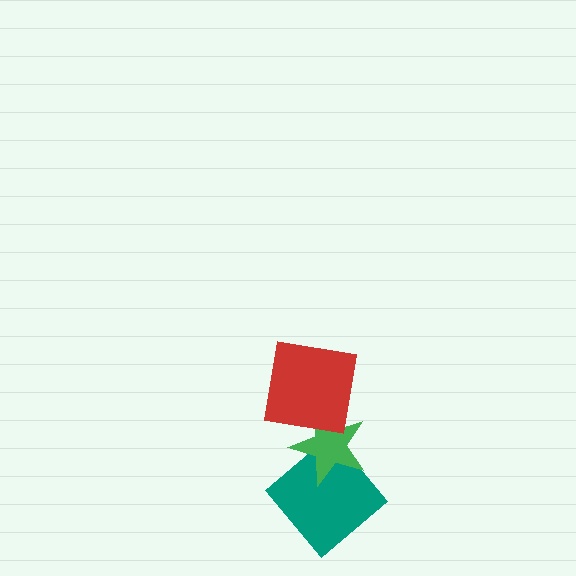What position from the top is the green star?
The green star is 2nd from the top.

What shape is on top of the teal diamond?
The green star is on top of the teal diamond.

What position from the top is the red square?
The red square is 1st from the top.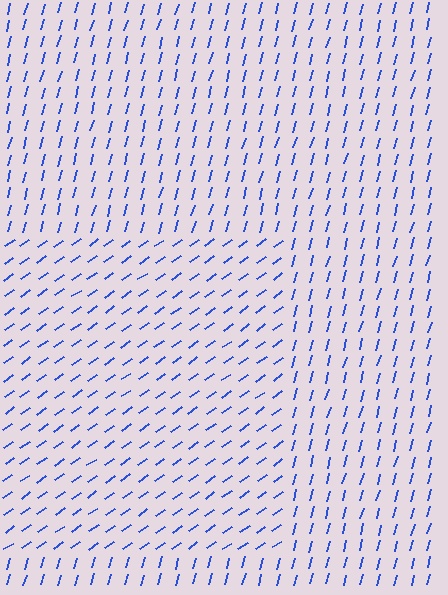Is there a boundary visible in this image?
Yes, there is a texture boundary formed by a change in line orientation.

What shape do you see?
I see a rectangle.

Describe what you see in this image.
The image is filled with small blue line segments. A rectangle region in the image has lines oriented differently from the surrounding lines, creating a visible texture boundary.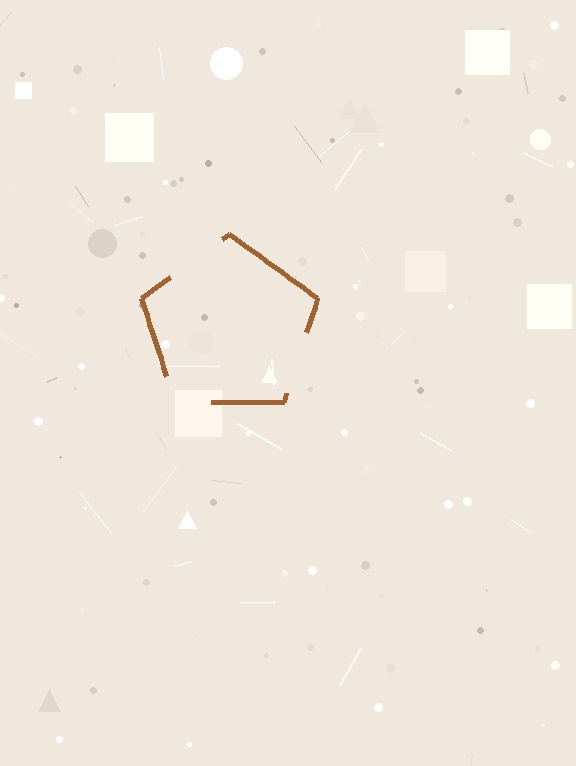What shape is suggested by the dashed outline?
The dashed outline suggests a pentagon.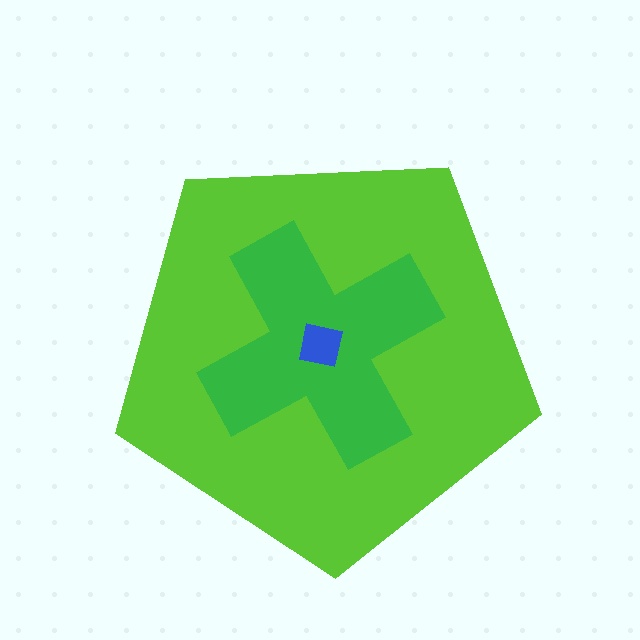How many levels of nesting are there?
3.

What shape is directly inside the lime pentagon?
The green cross.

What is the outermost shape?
The lime pentagon.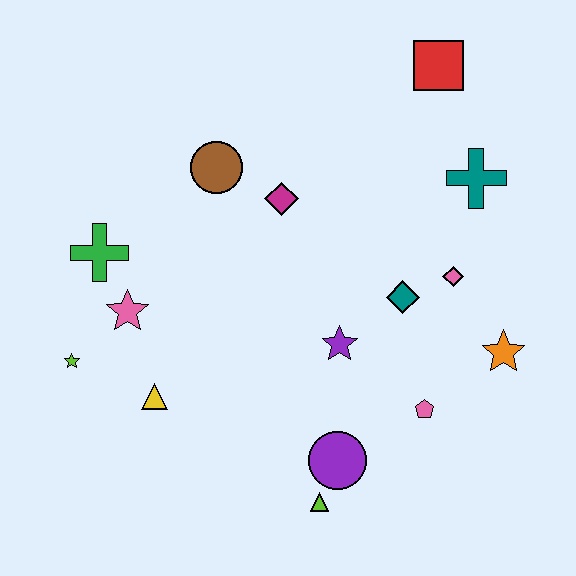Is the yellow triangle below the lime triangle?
No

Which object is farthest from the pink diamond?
The lime star is farthest from the pink diamond.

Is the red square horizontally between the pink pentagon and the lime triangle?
No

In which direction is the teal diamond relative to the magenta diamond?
The teal diamond is to the right of the magenta diamond.